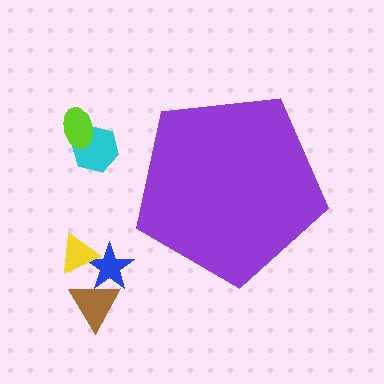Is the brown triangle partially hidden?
No, the brown triangle is fully visible.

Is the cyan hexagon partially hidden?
No, the cyan hexagon is fully visible.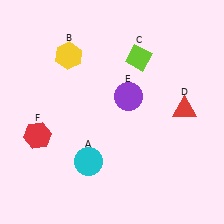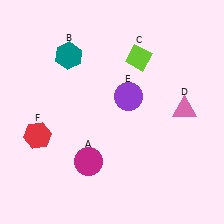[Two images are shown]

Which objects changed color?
A changed from cyan to magenta. B changed from yellow to teal. D changed from red to pink.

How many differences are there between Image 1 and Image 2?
There are 3 differences between the two images.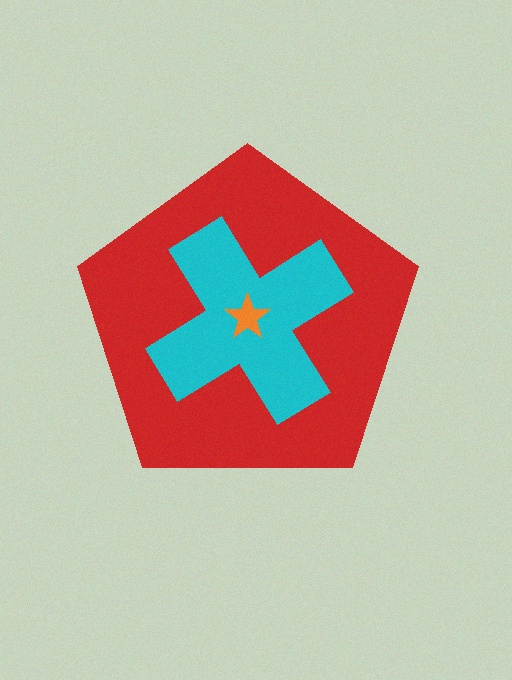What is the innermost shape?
The orange star.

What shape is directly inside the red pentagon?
The cyan cross.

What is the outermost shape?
The red pentagon.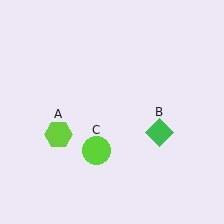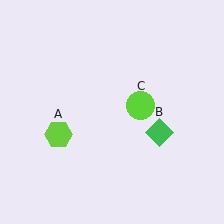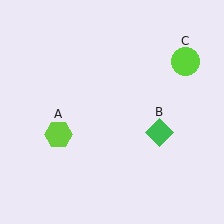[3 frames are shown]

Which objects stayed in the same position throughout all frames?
Lime hexagon (object A) and green diamond (object B) remained stationary.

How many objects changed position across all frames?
1 object changed position: lime circle (object C).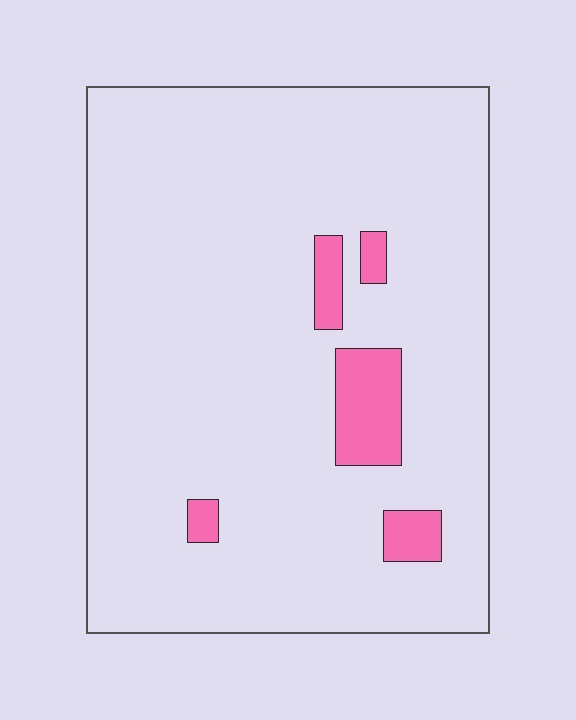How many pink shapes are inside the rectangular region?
5.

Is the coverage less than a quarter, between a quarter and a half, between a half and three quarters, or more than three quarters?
Less than a quarter.